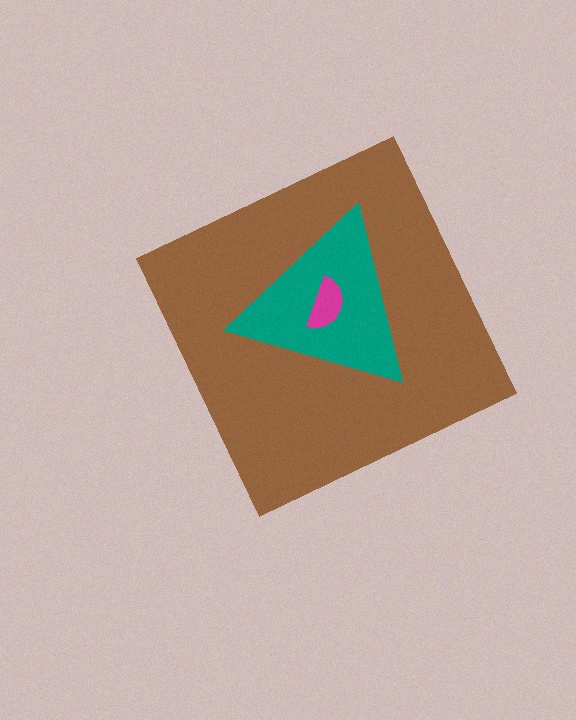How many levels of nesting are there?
3.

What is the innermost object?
The magenta semicircle.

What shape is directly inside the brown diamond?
The teal triangle.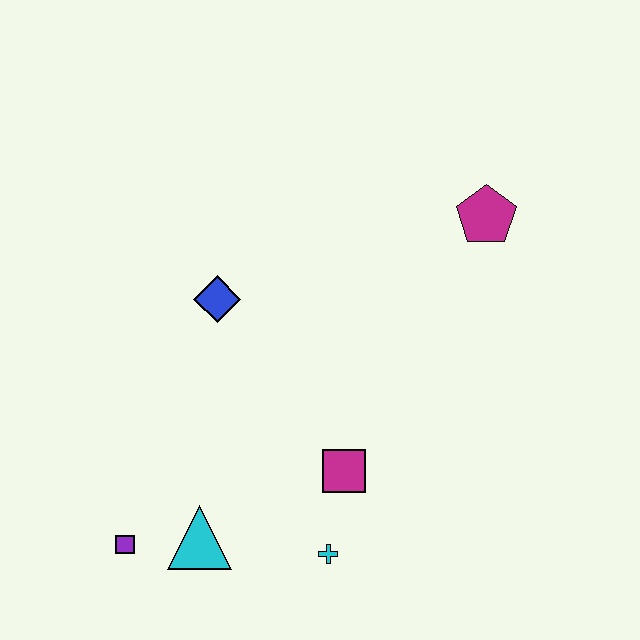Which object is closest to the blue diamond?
The magenta square is closest to the blue diamond.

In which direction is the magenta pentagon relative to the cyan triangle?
The magenta pentagon is above the cyan triangle.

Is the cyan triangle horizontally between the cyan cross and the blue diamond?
No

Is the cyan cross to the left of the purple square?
No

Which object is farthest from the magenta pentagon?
The purple square is farthest from the magenta pentagon.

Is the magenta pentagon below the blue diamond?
No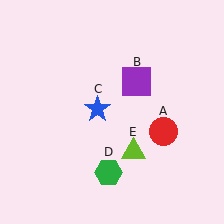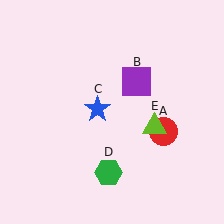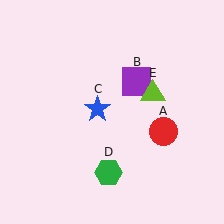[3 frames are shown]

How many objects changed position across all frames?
1 object changed position: lime triangle (object E).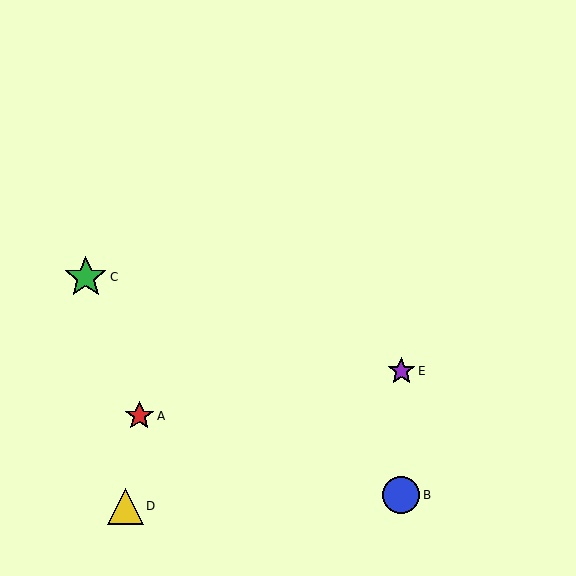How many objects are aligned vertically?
2 objects (B, E) are aligned vertically.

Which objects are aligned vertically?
Objects B, E are aligned vertically.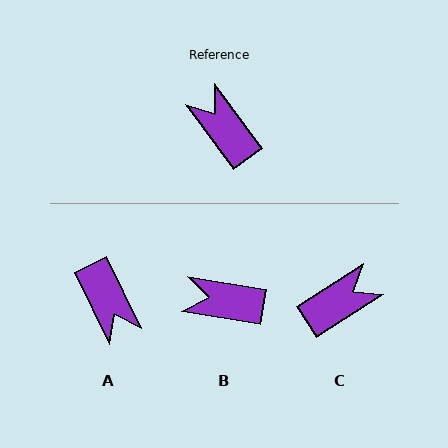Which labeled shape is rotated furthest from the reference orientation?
A, about 170 degrees away.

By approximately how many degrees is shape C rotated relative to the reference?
Approximately 94 degrees clockwise.